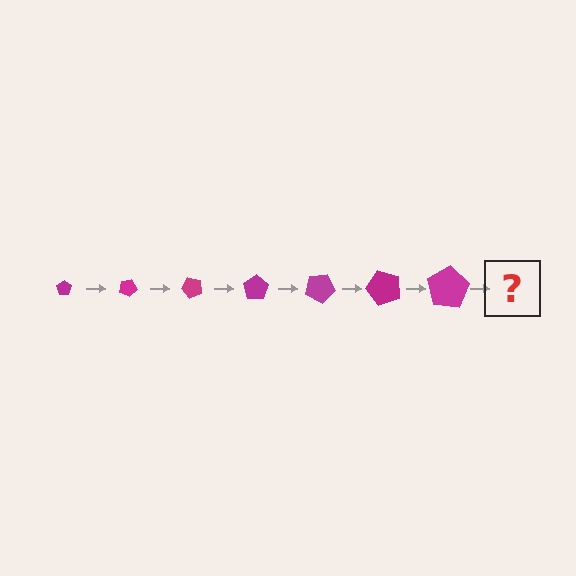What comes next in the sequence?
The next element should be a pentagon, larger than the previous one and rotated 175 degrees from the start.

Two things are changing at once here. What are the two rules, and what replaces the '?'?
The two rules are that the pentagon grows larger each step and it rotates 25 degrees each step. The '?' should be a pentagon, larger than the previous one and rotated 175 degrees from the start.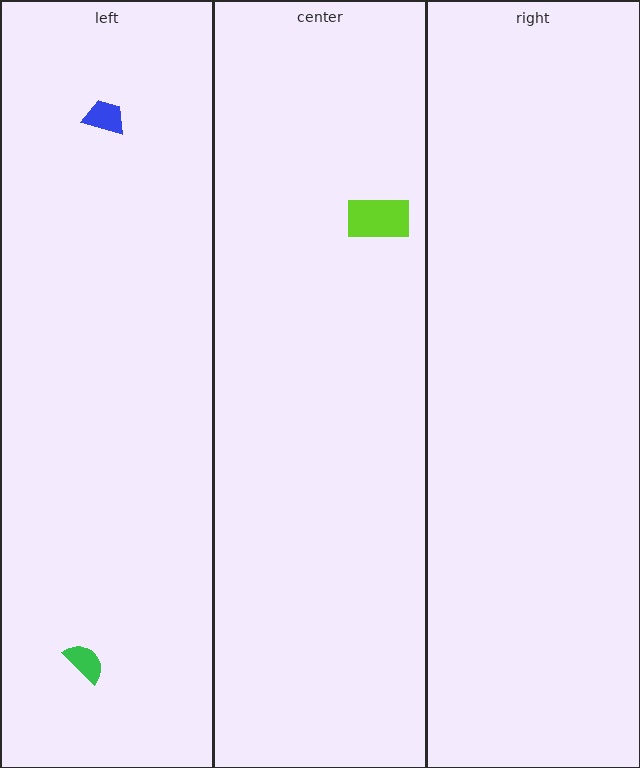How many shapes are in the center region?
1.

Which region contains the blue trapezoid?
The left region.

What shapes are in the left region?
The green semicircle, the blue trapezoid.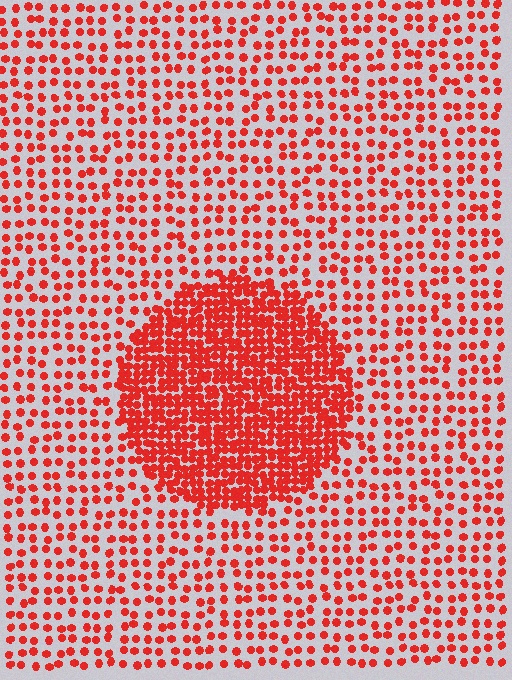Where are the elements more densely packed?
The elements are more densely packed inside the circle boundary.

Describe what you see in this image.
The image contains small red elements arranged at two different densities. A circle-shaped region is visible where the elements are more densely packed than the surrounding area.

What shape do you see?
I see a circle.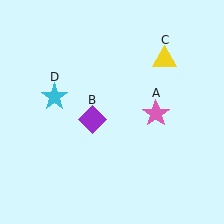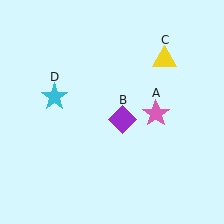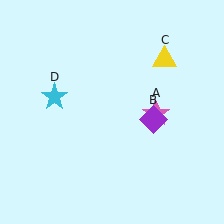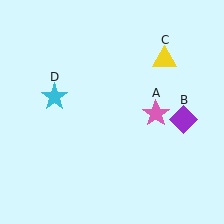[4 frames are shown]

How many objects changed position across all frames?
1 object changed position: purple diamond (object B).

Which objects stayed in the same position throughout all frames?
Pink star (object A) and yellow triangle (object C) and cyan star (object D) remained stationary.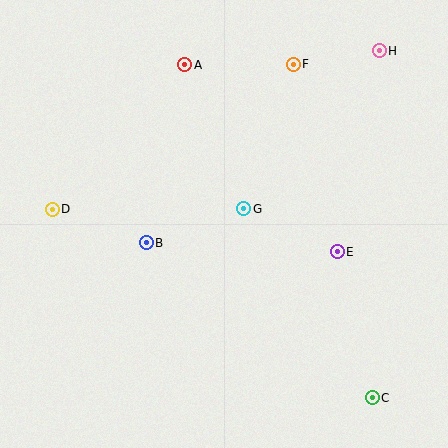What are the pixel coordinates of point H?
Point H is at (379, 51).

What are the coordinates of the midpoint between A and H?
The midpoint between A and H is at (282, 58).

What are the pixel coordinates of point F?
Point F is at (293, 64).